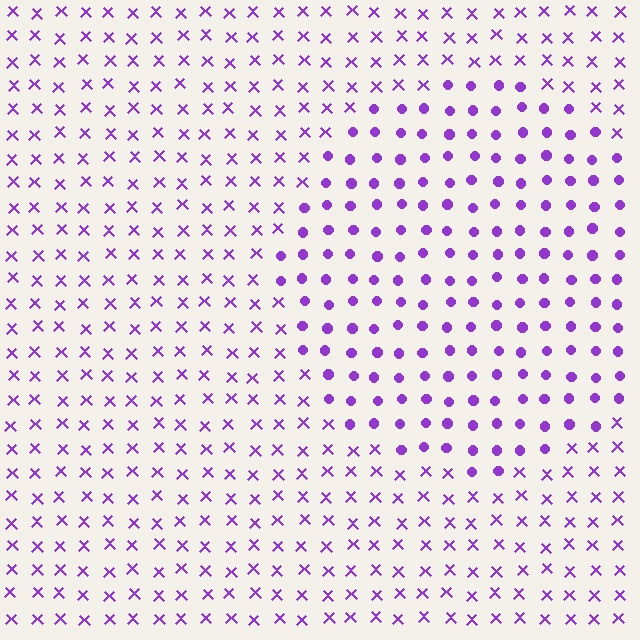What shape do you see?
I see a circle.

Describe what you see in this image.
The image is filled with small purple elements arranged in a uniform grid. A circle-shaped region contains circles, while the surrounding area contains X marks. The boundary is defined purely by the change in element shape.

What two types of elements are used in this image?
The image uses circles inside the circle region and X marks outside it.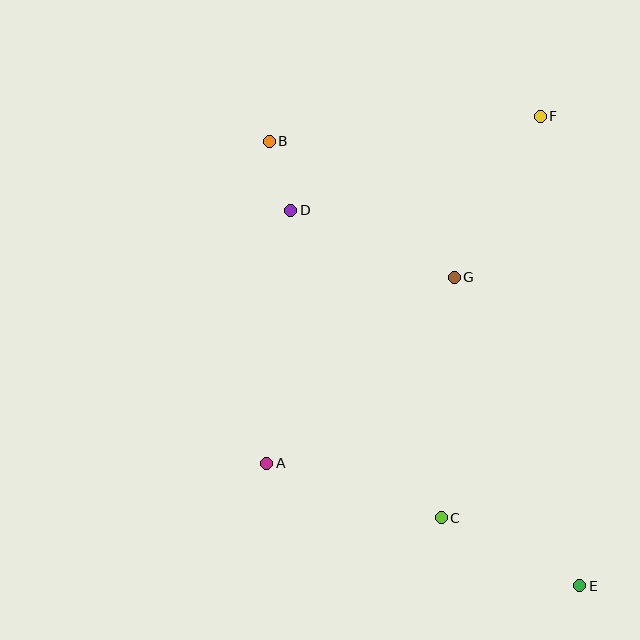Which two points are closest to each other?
Points B and D are closest to each other.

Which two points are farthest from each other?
Points B and E are farthest from each other.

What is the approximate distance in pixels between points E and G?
The distance between E and G is approximately 333 pixels.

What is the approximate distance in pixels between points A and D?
The distance between A and D is approximately 254 pixels.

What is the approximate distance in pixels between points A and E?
The distance between A and E is approximately 336 pixels.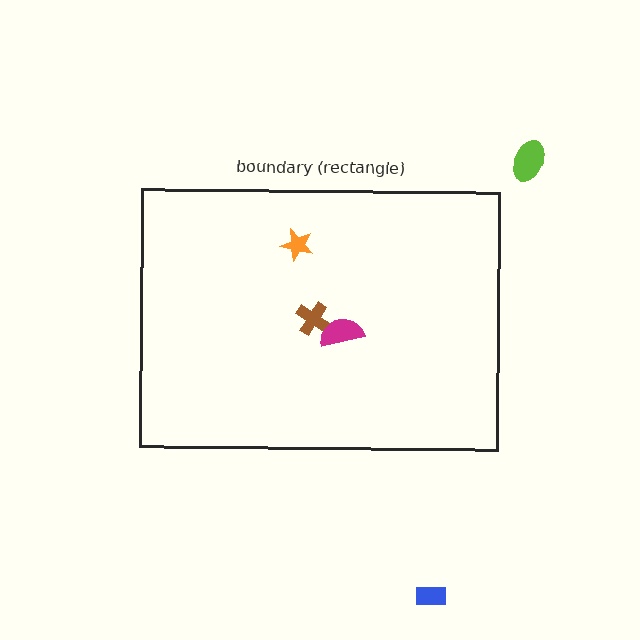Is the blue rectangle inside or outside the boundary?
Outside.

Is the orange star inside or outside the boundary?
Inside.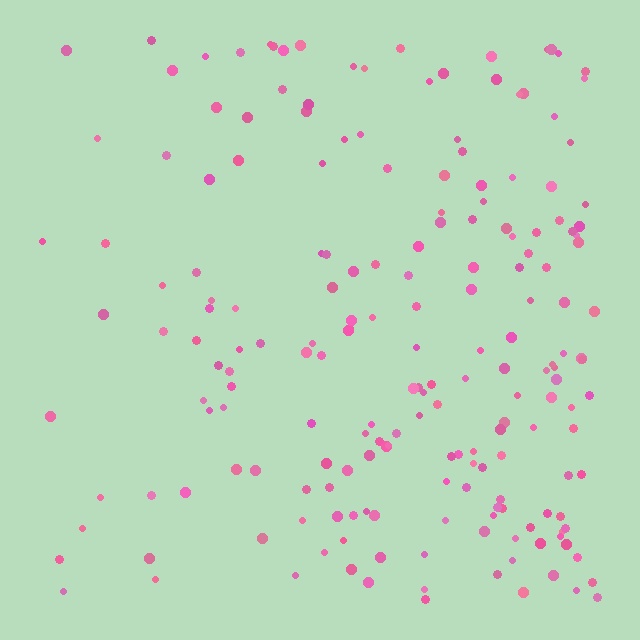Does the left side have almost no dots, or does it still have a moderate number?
Still a moderate number, just noticeably fewer than the right.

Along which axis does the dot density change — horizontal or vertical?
Horizontal.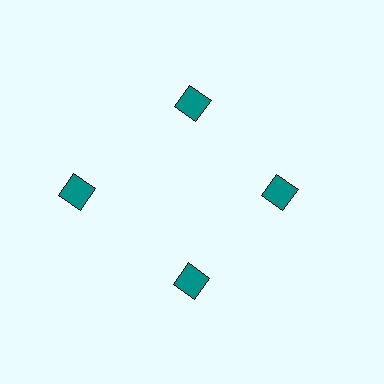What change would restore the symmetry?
The symmetry would be restored by moving it inward, back onto the ring so that all 4 squares sit at equal angles and equal distance from the center.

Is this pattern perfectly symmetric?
No. The 4 teal squares are arranged in a ring, but one element near the 9 o'clock position is pushed outward from the center, breaking the 4-fold rotational symmetry.